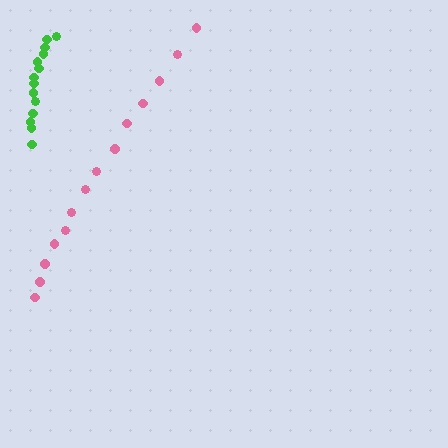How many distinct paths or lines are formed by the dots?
There are 2 distinct paths.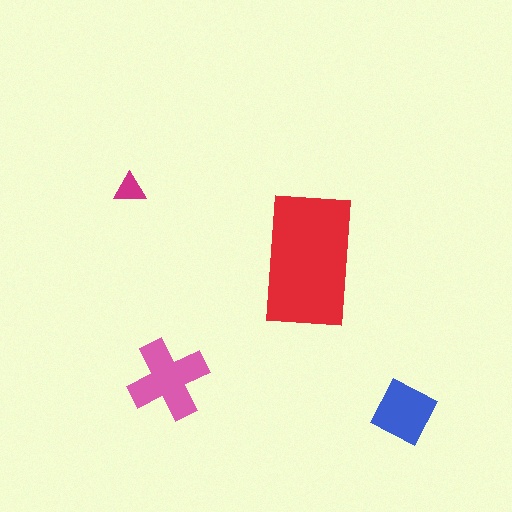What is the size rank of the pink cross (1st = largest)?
2nd.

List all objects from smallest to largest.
The magenta triangle, the blue diamond, the pink cross, the red rectangle.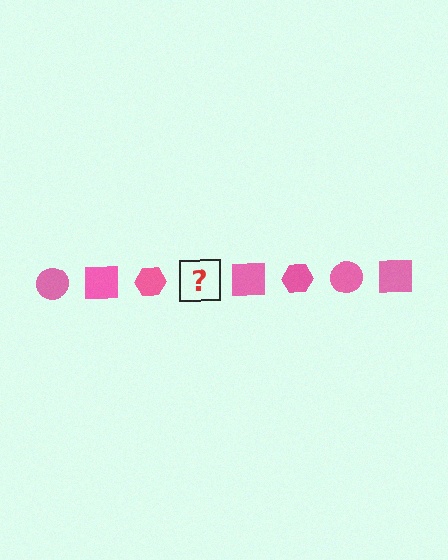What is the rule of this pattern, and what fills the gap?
The rule is that the pattern cycles through circle, square, hexagon shapes in pink. The gap should be filled with a pink circle.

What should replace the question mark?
The question mark should be replaced with a pink circle.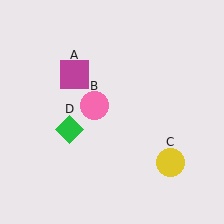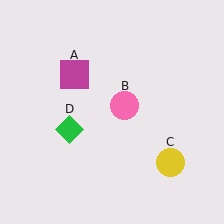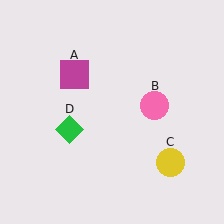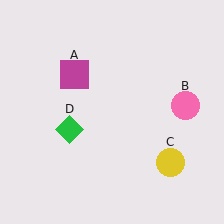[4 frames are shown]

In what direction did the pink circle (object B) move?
The pink circle (object B) moved right.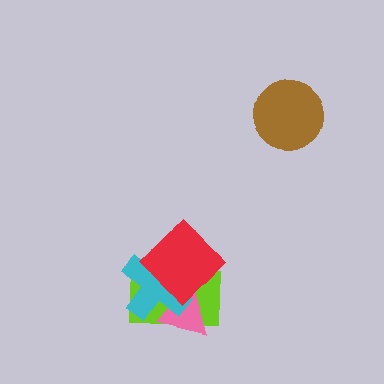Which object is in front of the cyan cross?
The red diamond is in front of the cyan cross.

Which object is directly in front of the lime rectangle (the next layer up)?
The pink triangle is directly in front of the lime rectangle.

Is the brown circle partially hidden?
No, no other shape covers it.